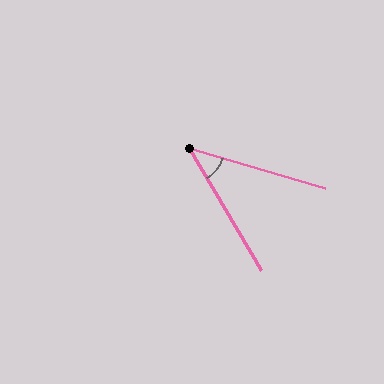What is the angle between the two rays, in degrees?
Approximately 43 degrees.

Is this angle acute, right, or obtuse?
It is acute.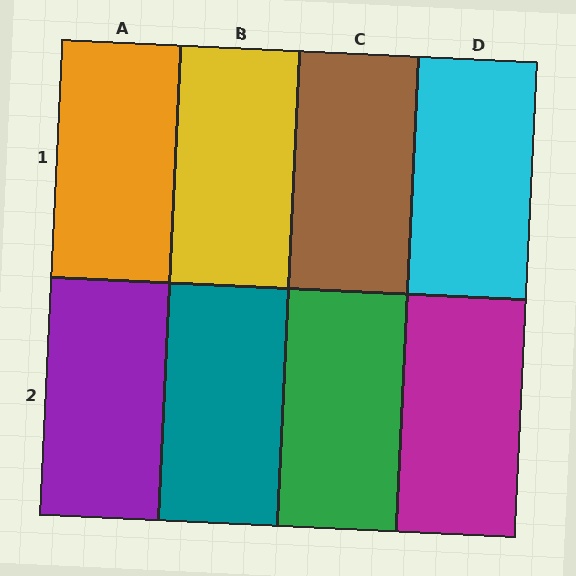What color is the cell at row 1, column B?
Yellow.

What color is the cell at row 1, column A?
Orange.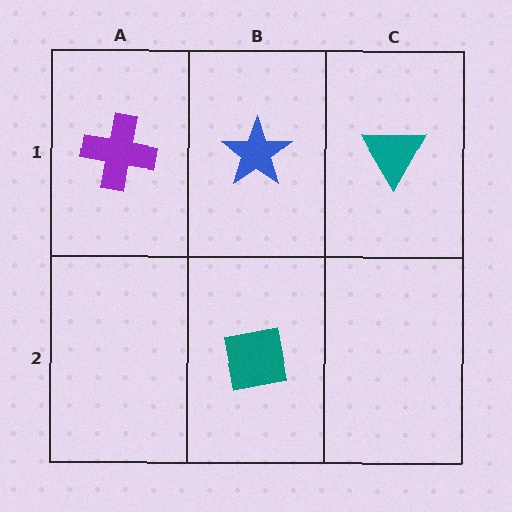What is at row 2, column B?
A teal square.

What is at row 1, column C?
A teal triangle.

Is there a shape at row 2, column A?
No, that cell is empty.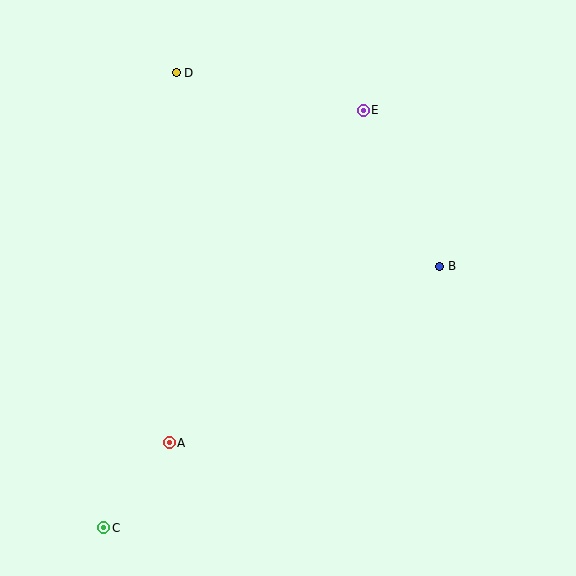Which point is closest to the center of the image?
Point B at (440, 266) is closest to the center.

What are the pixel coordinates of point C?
Point C is at (104, 528).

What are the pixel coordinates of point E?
Point E is at (363, 110).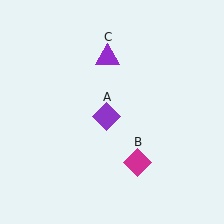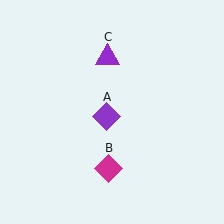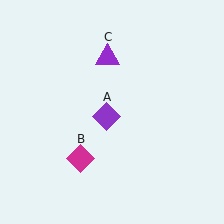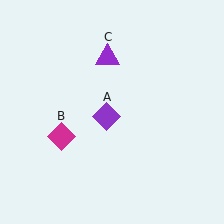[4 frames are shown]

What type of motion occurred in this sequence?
The magenta diamond (object B) rotated clockwise around the center of the scene.